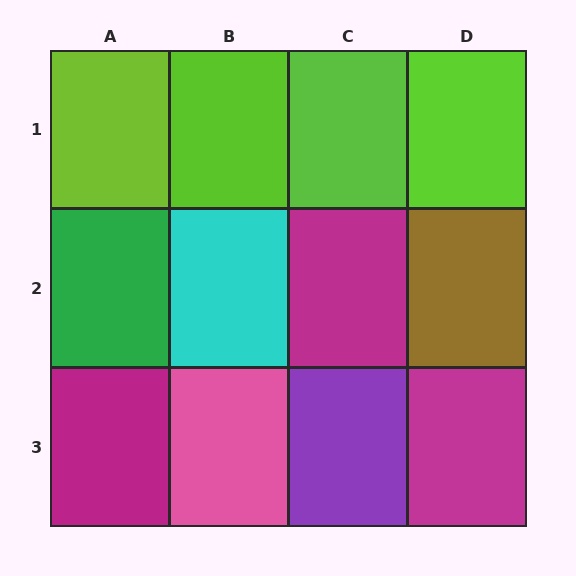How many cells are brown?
1 cell is brown.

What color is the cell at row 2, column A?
Green.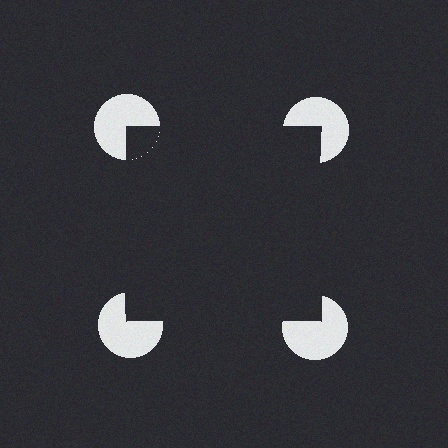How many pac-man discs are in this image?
There are 4 — one at each vertex of the illusory square.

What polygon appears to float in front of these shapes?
An illusory square — its edges are inferred from the aligned wedge cuts in the pac-man discs, not physically drawn.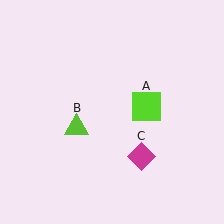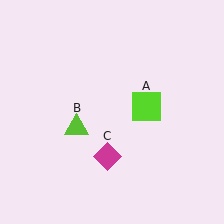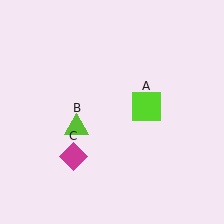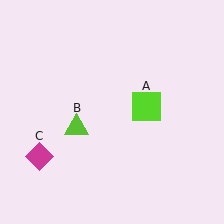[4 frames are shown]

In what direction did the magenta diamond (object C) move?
The magenta diamond (object C) moved left.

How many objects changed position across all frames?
1 object changed position: magenta diamond (object C).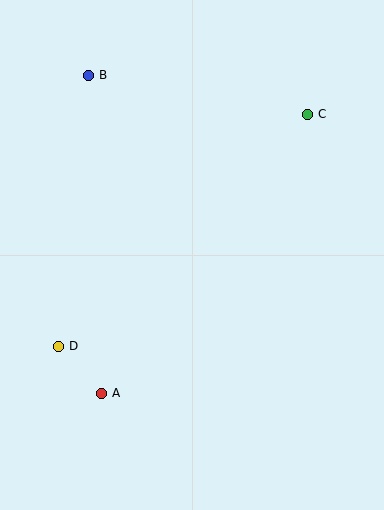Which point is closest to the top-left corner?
Point B is closest to the top-left corner.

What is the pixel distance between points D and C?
The distance between D and C is 340 pixels.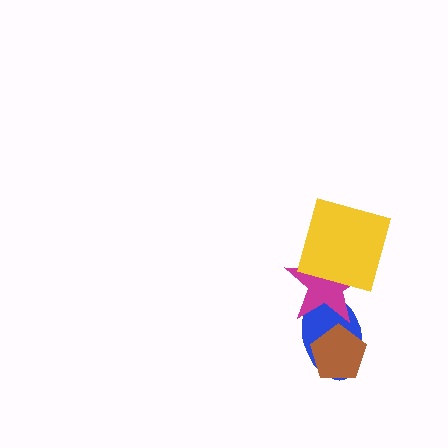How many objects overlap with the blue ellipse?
2 objects overlap with the blue ellipse.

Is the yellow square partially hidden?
No, no other shape covers it.